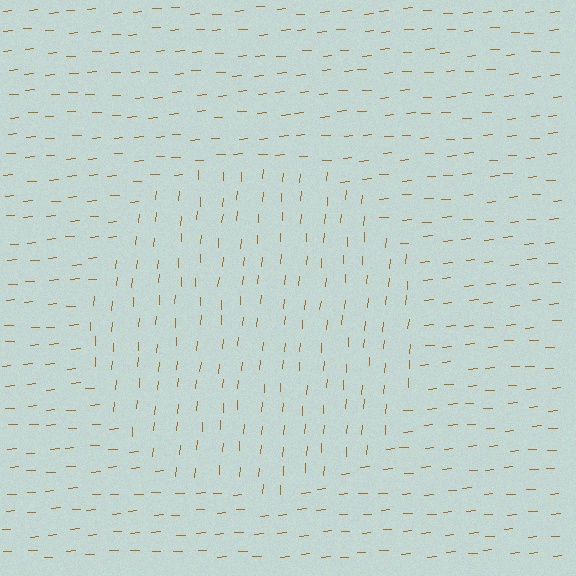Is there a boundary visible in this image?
Yes, there is a texture boundary formed by a change in line orientation.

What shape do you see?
I see a circle.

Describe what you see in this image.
The image is filled with small brown line segments. A circle region in the image has lines oriented differently from the surrounding lines, creating a visible texture boundary.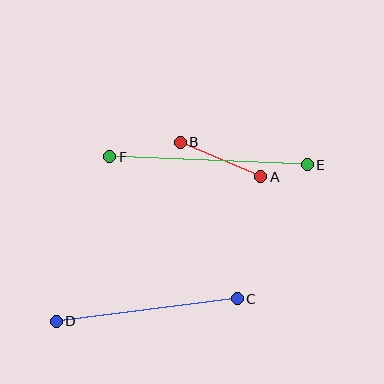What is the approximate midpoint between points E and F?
The midpoint is at approximately (209, 161) pixels.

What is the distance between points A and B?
The distance is approximately 88 pixels.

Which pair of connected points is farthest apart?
Points E and F are farthest apart.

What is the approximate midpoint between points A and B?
The midpoint is at approximately (220, 160) pixels.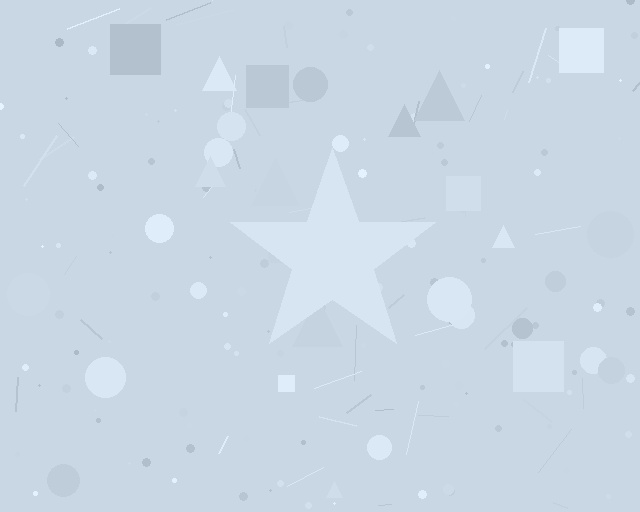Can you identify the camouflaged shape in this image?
The camouflaged shape is a star.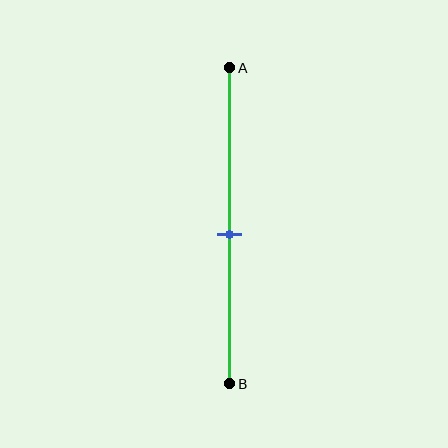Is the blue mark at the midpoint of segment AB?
Yes, the mark is approximately at the midpoint.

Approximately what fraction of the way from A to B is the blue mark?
The blue mark is approximately 55% of the way from A to B.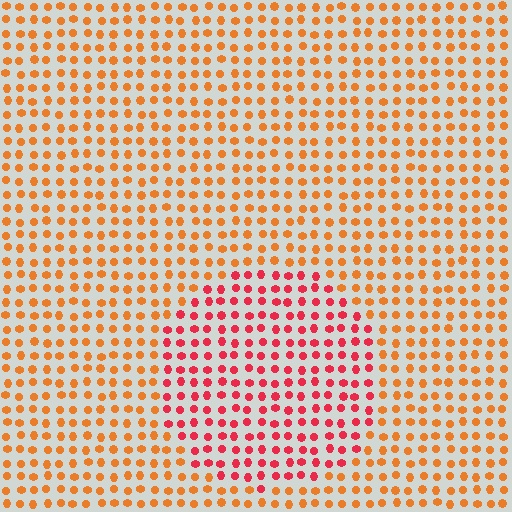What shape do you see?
I see a circle.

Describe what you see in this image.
The image is filled with small orange elements in a uniform arrangement. A circle-shaped region is visible where the elements are tinted to a slightly different hue, forming a subtle color boundary.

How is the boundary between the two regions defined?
The boundary is defined purely by a slight shift in hue (about 36 degrees). Spacing, size, and orientation are identical on both sides.